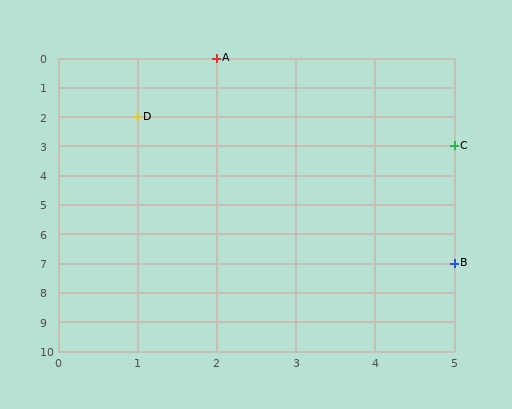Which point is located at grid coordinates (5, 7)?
Point B is at (5, 7).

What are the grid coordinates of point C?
Point C is at grid coordinates (5, 3).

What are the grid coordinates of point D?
Point D is at grid coordinates (1, 2).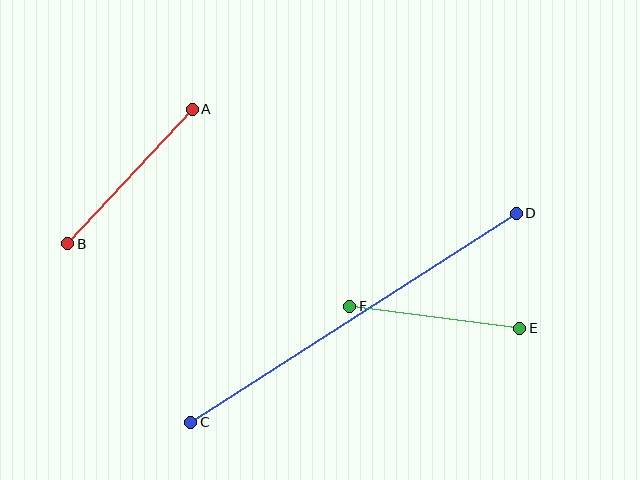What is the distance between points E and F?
The distance is approximately 171 pixels.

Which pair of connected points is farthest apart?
Points C and D are farthest apart.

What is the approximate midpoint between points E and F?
The midpoint is at approximately (435, 317) pixels.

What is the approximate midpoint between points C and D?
The midpoint is at approximately (353, 318) pixels.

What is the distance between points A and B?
The distance is approximately 183 pixels.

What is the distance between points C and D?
The distance is approximately 387 pixels.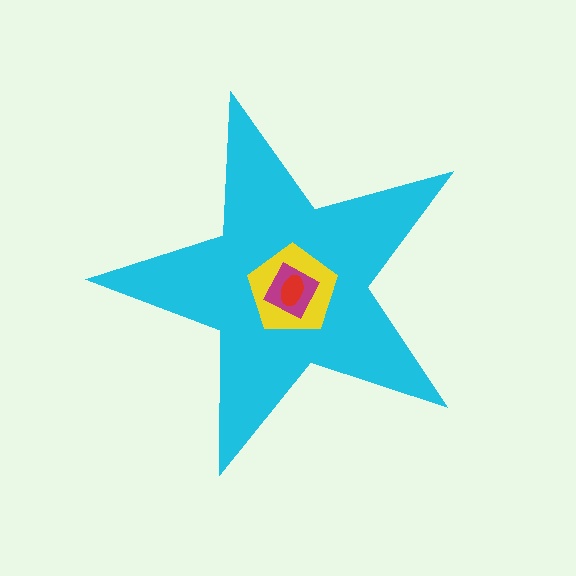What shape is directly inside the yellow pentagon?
The magenta diamond.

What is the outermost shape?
The cyan star.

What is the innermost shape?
The red ellipse.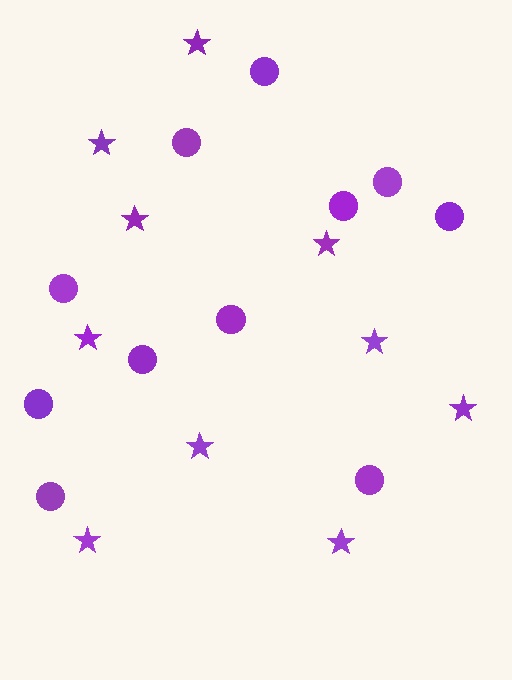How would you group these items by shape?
There are 2 groups: one group of stars (10) and one group of circles (11).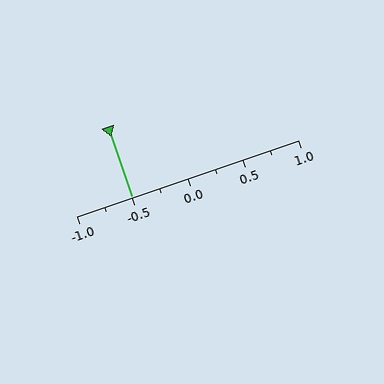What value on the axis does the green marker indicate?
The marker indicates approximately -0.5.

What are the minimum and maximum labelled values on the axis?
The axis runs from -1.0 to 1.0.